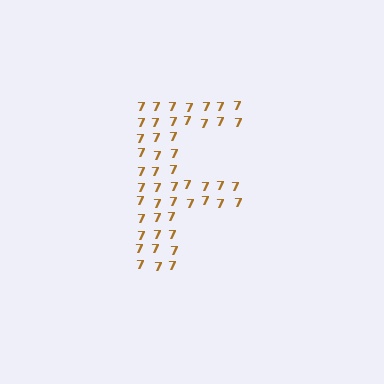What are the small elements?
The small elements are digit 7's.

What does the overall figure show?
The overall figure shows the letter F.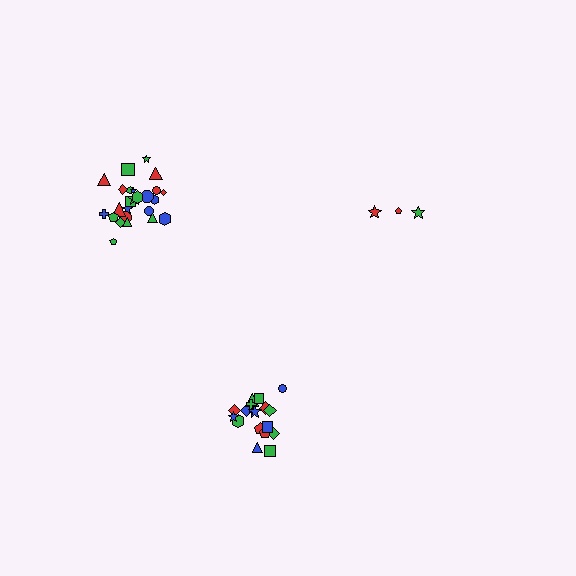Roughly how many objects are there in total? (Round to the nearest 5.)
Roughly 45 objects in total.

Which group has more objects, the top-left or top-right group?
The top-left group.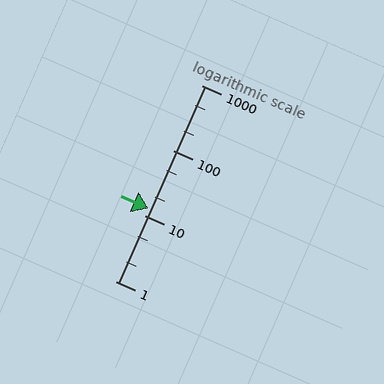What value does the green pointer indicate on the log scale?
The pointer indicates approximately 13.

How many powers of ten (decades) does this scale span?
The scale spans 3 decades, from 1 to 1000.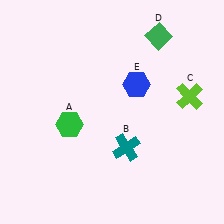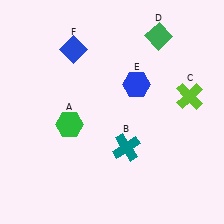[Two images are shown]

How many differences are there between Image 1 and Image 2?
There is 1 difference between the two images.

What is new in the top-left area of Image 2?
A blue diamond (F) was added in the top-left area of Image 2.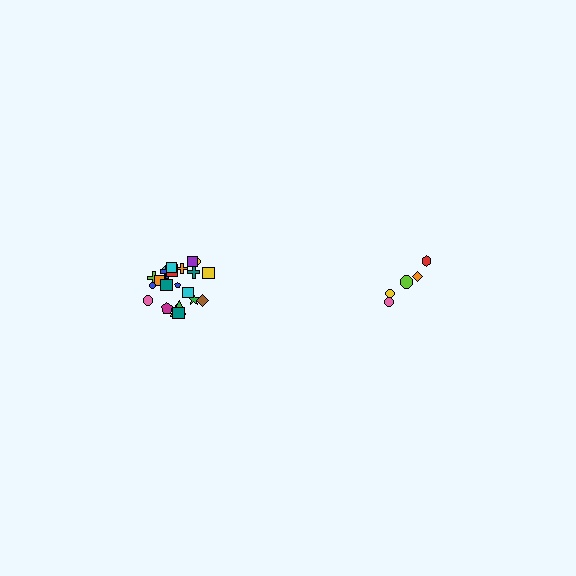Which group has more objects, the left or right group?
The left group.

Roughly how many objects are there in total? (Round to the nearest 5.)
Roughly 25 objects in total.